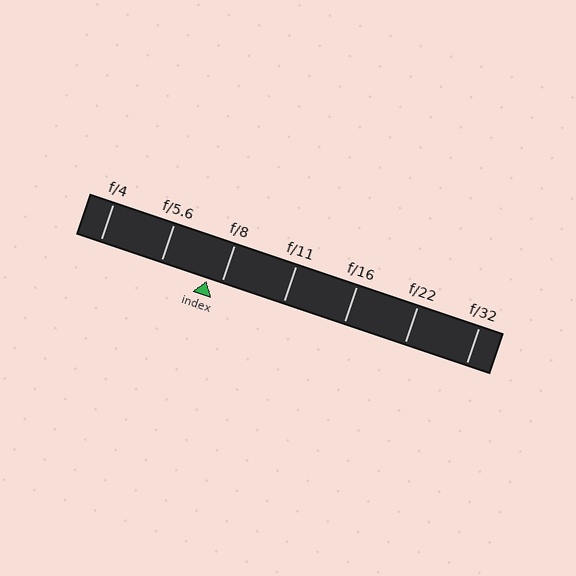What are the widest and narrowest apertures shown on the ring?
The widest aperture shown is f/4 and the narrowest is f/32.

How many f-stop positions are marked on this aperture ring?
There are 7 f-stop positions marked.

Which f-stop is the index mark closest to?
The index mark is closest to f/8.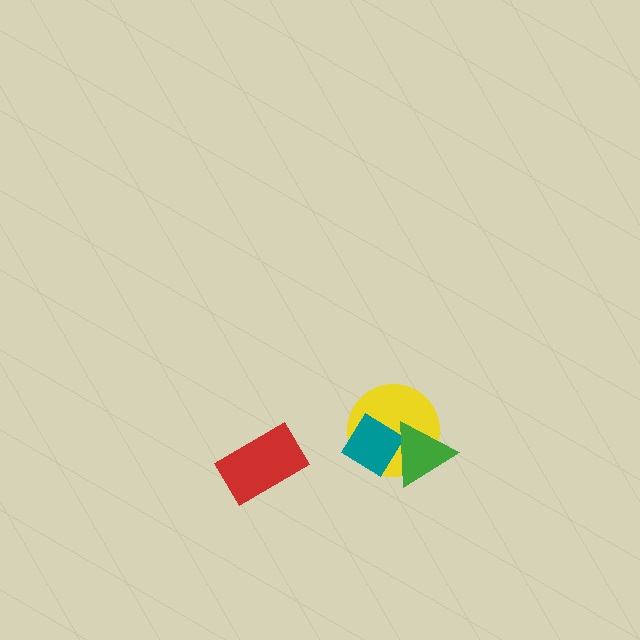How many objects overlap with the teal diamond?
2 objects overlap with the teal diamond.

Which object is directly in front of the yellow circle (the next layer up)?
The teal diamond is directly in front of the yellow circle.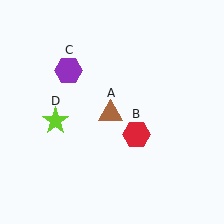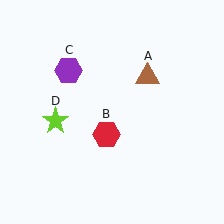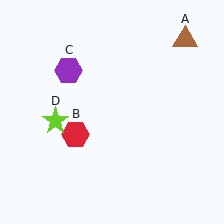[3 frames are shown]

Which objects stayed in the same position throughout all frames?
Purple hexagon (object C) and lime star (object D) remained stationary.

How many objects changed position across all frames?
2 objects changed position: brown triangle (object A), red hexagon (object B).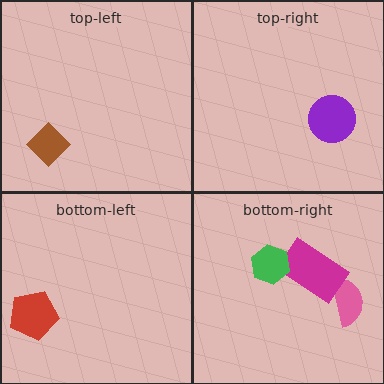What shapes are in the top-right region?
The purple circle.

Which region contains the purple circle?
The top-right region.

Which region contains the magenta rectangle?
The bottom-right region.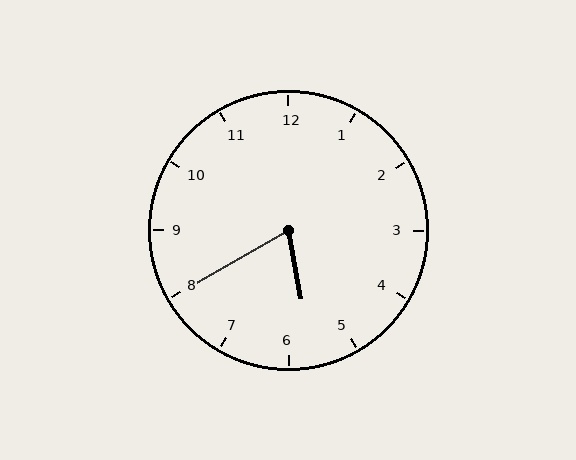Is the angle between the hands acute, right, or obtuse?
It is acute.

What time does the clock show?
5:40.